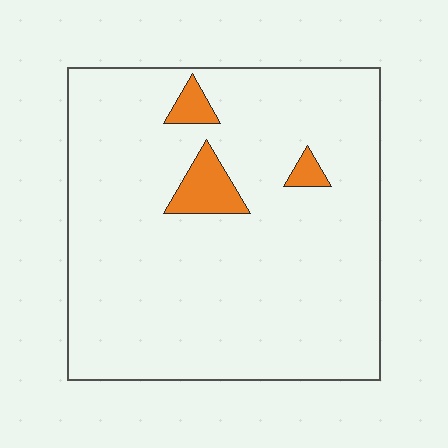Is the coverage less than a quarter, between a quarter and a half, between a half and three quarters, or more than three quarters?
Less than a quarter.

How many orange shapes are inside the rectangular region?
3.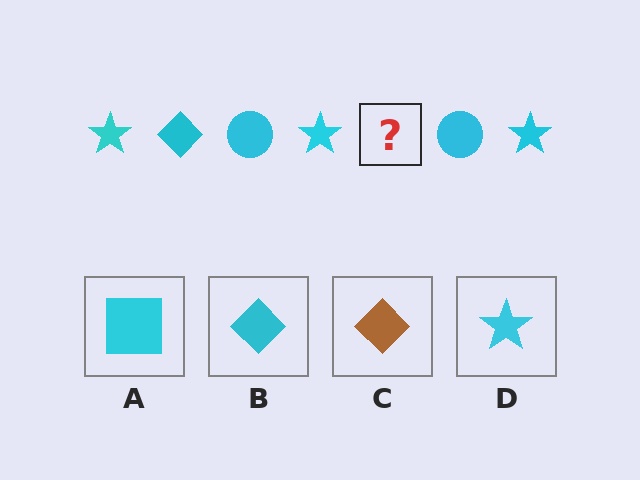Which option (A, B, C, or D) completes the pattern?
B.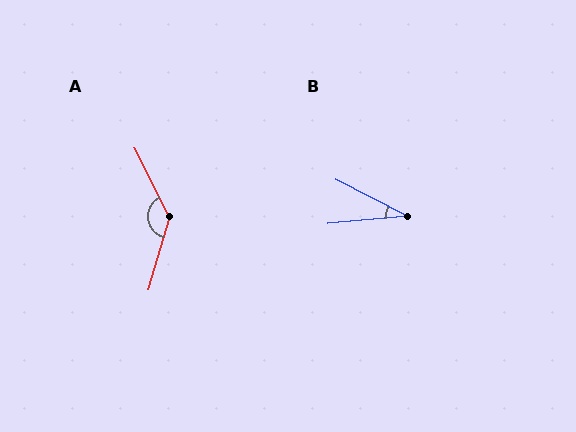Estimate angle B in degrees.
Approximately 33 degrees.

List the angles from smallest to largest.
B (33°), A (137°).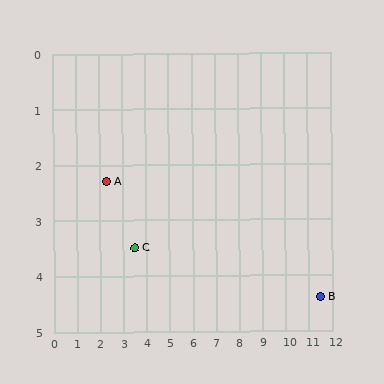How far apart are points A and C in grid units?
Points A and C are about 1.7 grid units apart.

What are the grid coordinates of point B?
Point B is at approximately (11.5, 4.4).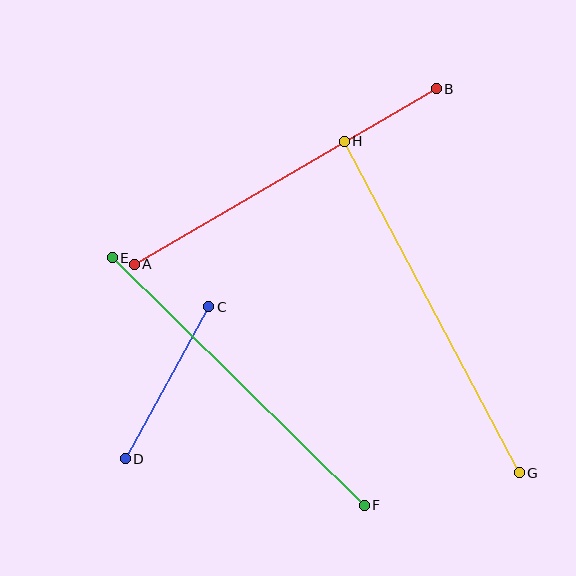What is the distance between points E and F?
The distance is approximately 353 pixels.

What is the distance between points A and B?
The distance is approximately 349 pixels.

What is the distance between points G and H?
The distance is approximately 375 pixels.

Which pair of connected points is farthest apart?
Points G and H are farthest apart.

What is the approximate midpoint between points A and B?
The midpoint is at approximately (285, 177) pixels.